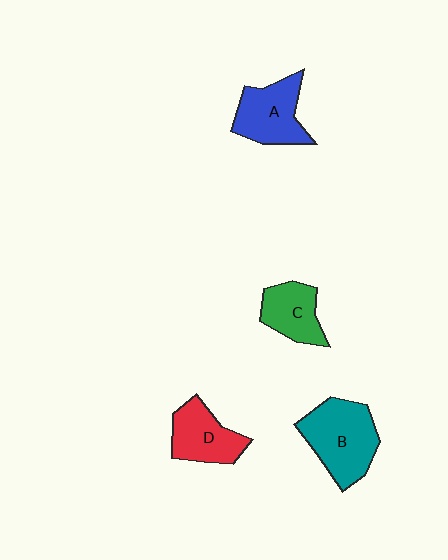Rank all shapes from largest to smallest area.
From largest to smallest: B (teal), A (blue), D (red), C (green).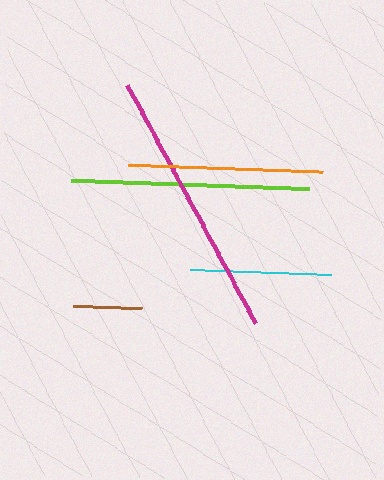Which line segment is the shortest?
The brown line is the shortest at approximately 69 pixels.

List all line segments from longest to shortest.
From longest to shortest: magenta, lime, orange, cyan, brown.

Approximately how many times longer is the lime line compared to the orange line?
The lime line is approximately 1.2 times the length of the orange line.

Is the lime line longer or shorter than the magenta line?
The magenta line is longer than the lime line.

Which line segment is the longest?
The magenta line is the longest at approximately 271 pixels.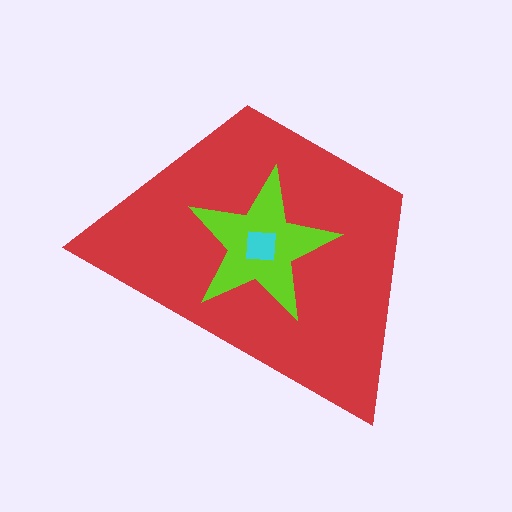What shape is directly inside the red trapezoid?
The lime star.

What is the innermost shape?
The cyan square.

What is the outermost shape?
The red trapezoid.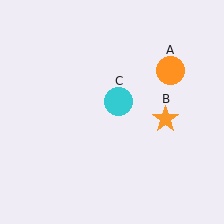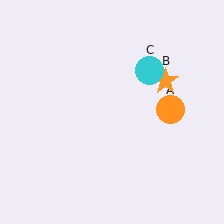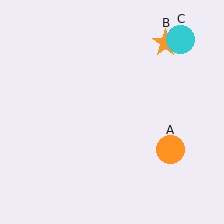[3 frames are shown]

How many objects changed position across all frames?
3 objects changed position: orange circle (object A), orange star (object B), cyan circle (object C).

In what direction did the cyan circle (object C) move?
The cyan circle (object C) moved up and to the right.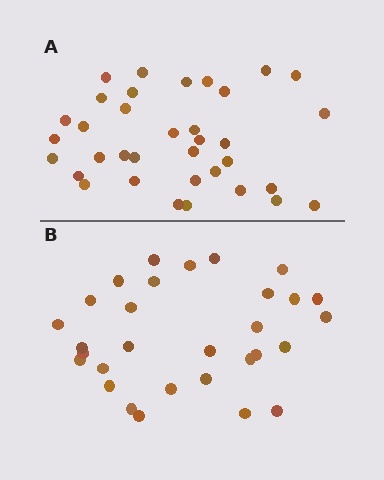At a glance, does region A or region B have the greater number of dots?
Region A (the top region) has more dots.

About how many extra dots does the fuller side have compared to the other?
Region A has about 5 more dots than region B.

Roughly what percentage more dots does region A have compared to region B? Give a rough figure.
About 15% more.